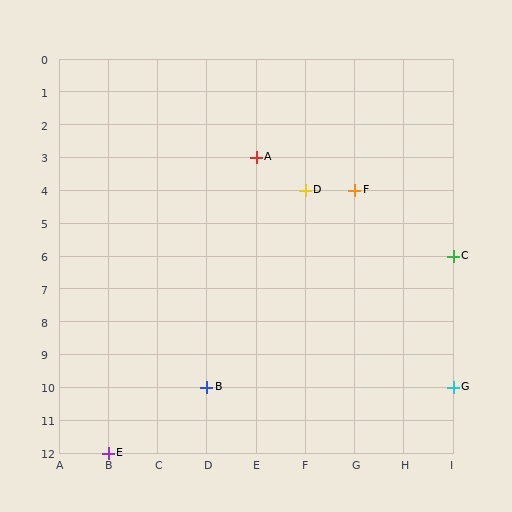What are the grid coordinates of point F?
Point F is at grid coordinates (G, 4).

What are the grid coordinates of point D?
Point D is at grid coordinates (F, 4).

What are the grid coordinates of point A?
Point A is at grid coordinates (E, 3).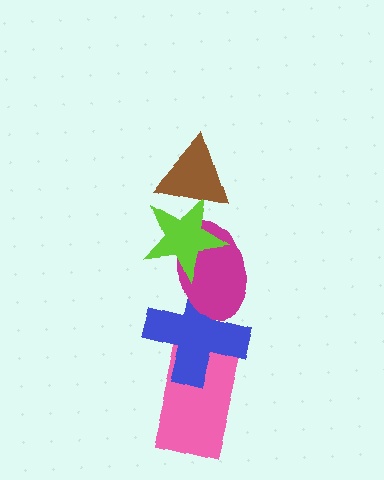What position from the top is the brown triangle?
The brown triangle is 1st from the top.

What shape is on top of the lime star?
The brown triangle is on top of the lime star.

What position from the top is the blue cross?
The blue cross is 4th from the top.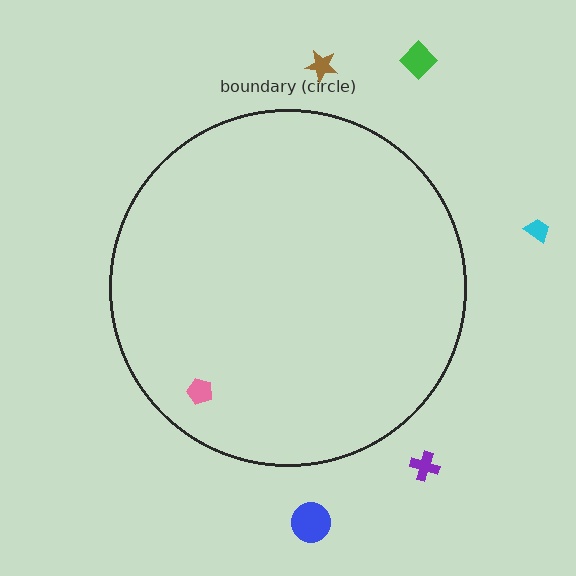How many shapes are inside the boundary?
1 inside, 5 outside.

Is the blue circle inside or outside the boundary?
Outside.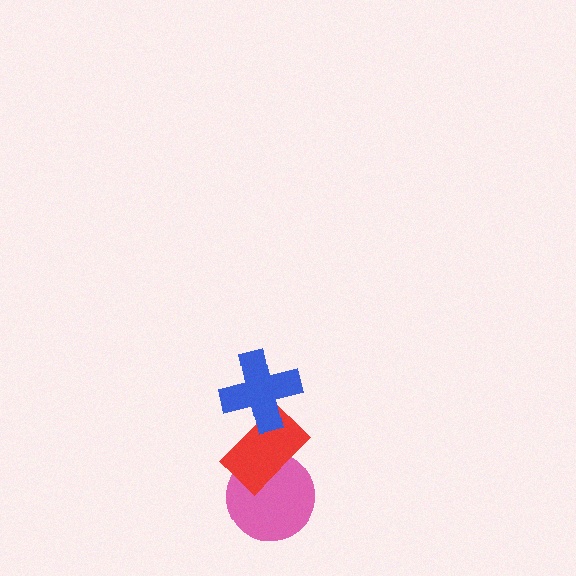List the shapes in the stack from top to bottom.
From top to bottom: the blue cross, the red rectangle, the pink circle.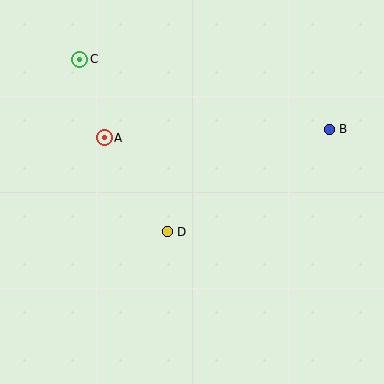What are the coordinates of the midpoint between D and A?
The midpoint between D and A is at (136, 185).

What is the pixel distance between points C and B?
The distance between C and B is 259 pixels.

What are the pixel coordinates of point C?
Point C is at (80, 59).